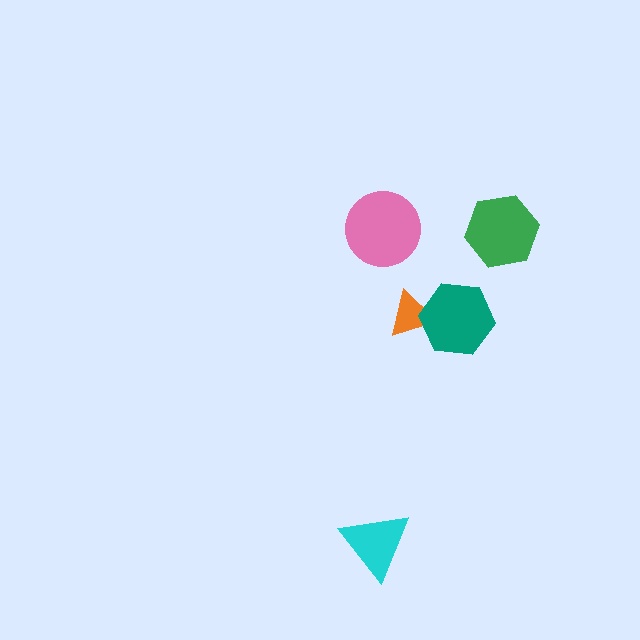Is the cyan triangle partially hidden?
No, no other shape covers it.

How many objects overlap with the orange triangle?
1 object overlaps with the orange triangle.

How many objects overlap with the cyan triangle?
0 objects overlap with the cyan triangle.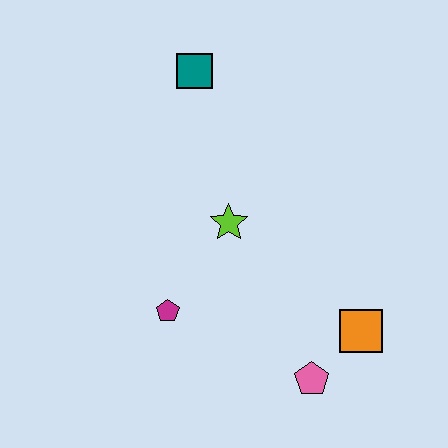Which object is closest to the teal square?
The lime star is closest to the teal square.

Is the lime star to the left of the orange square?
Yes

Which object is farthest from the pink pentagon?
The teal square is farthest from the pink pentagon.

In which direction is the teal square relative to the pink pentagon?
The teal square is above the pink pentagon.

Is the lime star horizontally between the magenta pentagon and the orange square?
Yes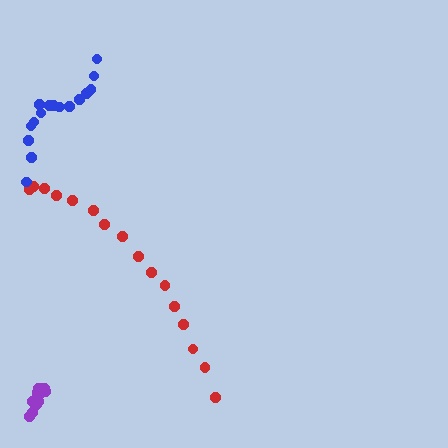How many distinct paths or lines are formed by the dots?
There are 3 distinct paths.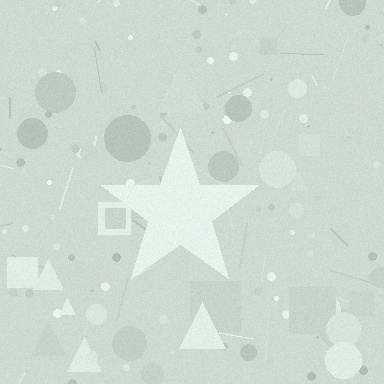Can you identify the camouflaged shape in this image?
The camouflaged shape is a star.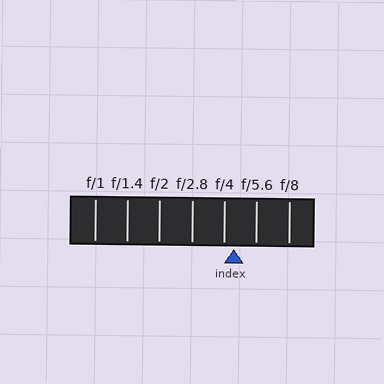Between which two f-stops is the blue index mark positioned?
The index mark is between f/4 and f/5.6.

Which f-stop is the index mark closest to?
The index mark is closest to f/4.